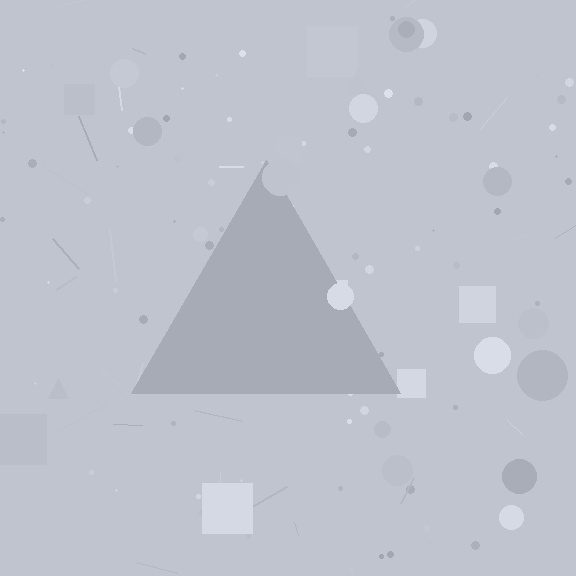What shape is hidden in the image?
A triangle is hidden in the image.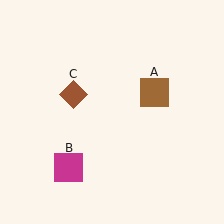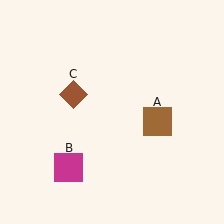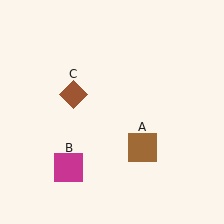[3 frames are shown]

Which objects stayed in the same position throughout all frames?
Magenta square (object B) and brown diamond (object C) remained stationary.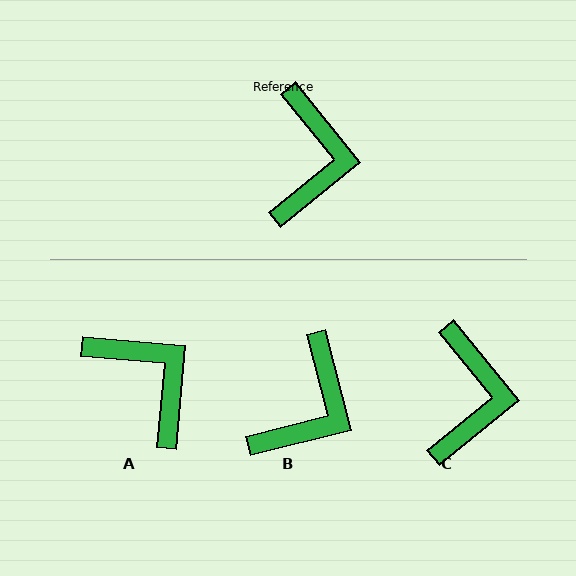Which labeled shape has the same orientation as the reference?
C.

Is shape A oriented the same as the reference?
No, it is off by about 46 degrees.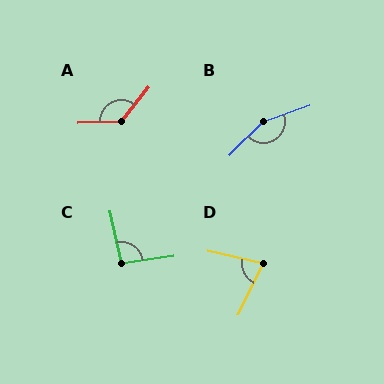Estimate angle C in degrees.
Approximately 94 degrees.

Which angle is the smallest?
D, at approximately 77 degrees.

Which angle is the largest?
B, at approximately 154 degrees.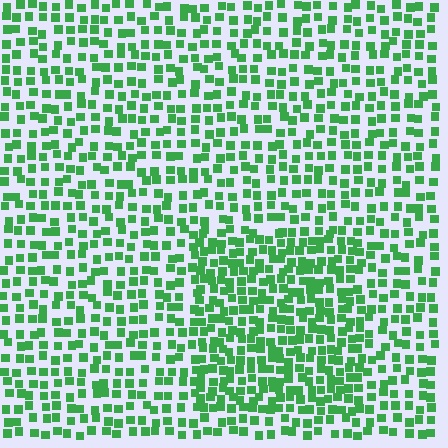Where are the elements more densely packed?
The elements are more densely packed inside the rectangle boundary.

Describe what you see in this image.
The image contains small green elements arranged at two different densities. A rectangle-shaped region is visible where the elements are more densely packed than the surrounding area.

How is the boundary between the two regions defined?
The boundary is defined by a change in element density (approximately 1.6x ratio). All elements are the same color, size, and shape.